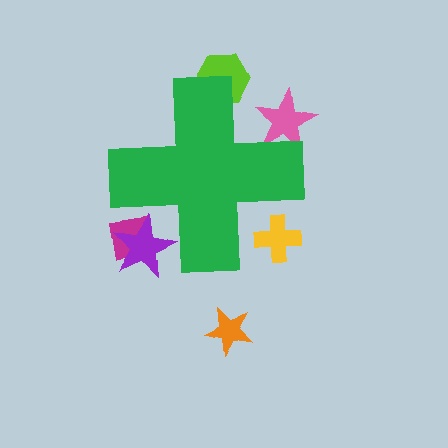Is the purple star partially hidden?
Yes, the purple star is partially hidden behind the green cross.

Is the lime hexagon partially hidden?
Yes, the lime hexagon is partially hidden behind the green cross.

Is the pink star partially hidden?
Yes, the pink star is partially hidden behind the green cross.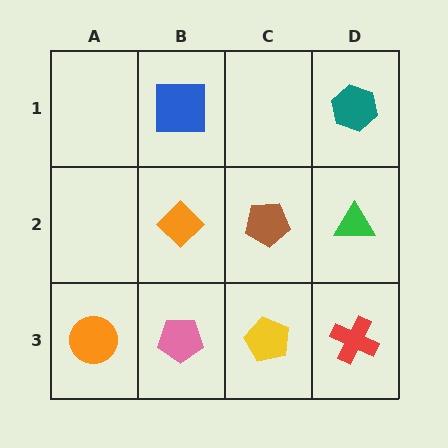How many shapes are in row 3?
4 shapes.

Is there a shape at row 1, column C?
No, that cell is empty.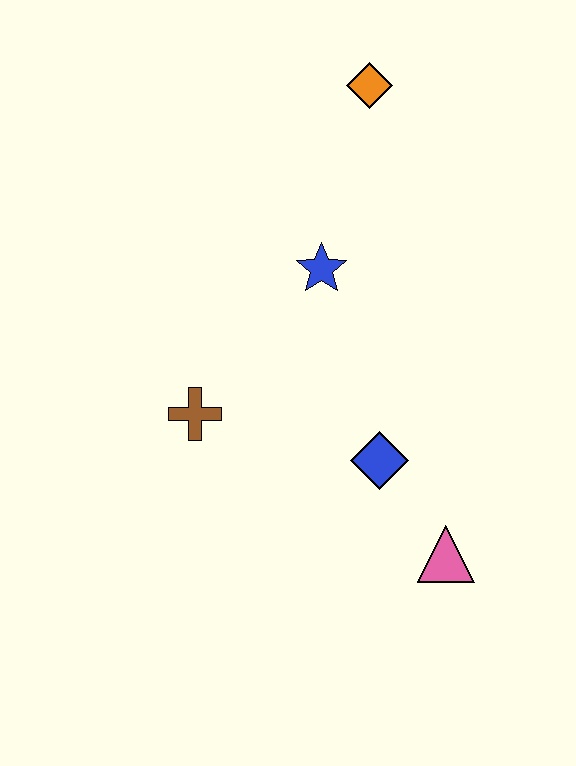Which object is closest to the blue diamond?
The pink triangle is closest to the blue diamond.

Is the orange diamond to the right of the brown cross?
Yes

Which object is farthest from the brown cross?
The orange diamond is farthest from the brown cross.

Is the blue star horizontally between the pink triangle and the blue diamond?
No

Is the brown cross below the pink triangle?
No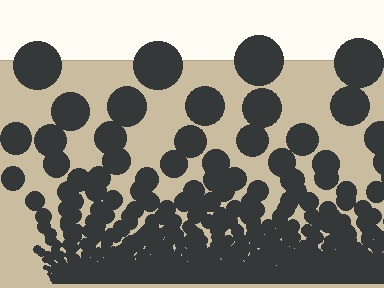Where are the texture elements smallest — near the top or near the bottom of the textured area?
Near the bottom.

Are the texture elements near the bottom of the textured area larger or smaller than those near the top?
Smaller. The gradient is inverted — elements near the bottom are smaller and denser.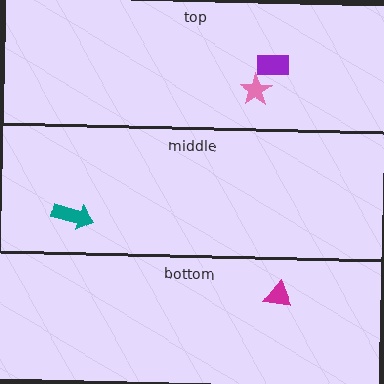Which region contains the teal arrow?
The middle region.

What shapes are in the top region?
The pink star, the purple rectangle.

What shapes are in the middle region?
The teal arrow.